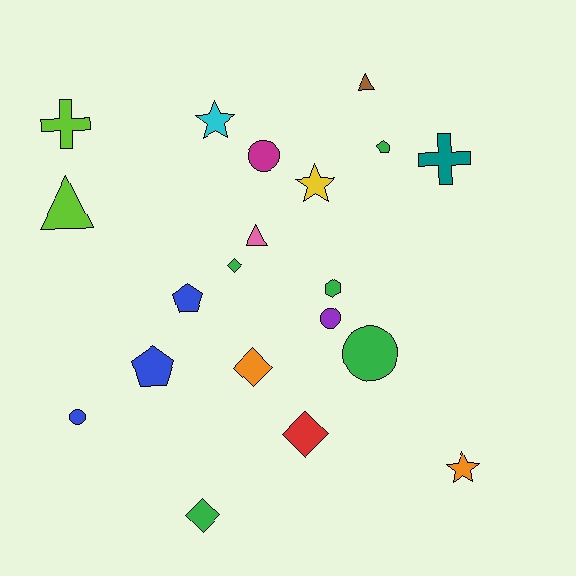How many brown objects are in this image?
There is 1 brown object.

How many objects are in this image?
There are 20 objects.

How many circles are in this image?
There are 4 circles.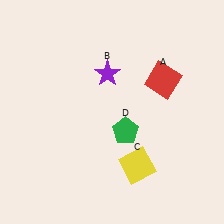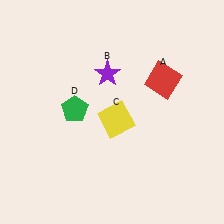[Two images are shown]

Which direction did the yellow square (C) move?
The yellow square (C) moved up.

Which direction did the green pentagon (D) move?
The green pentagon (D) moved left.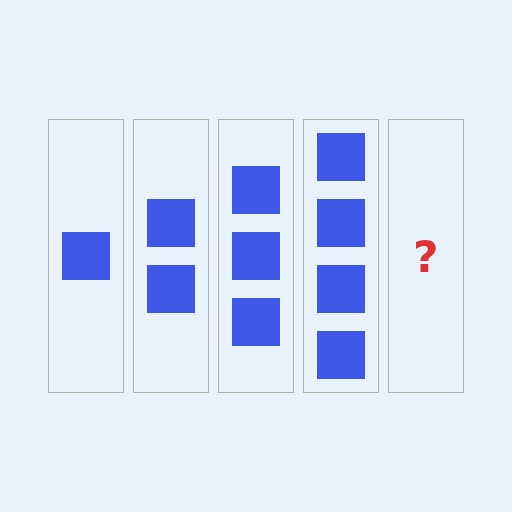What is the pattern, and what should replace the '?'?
The pattern is that each step adds one more square. The '?' should be 5 squares.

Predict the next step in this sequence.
The next step is 5 squares.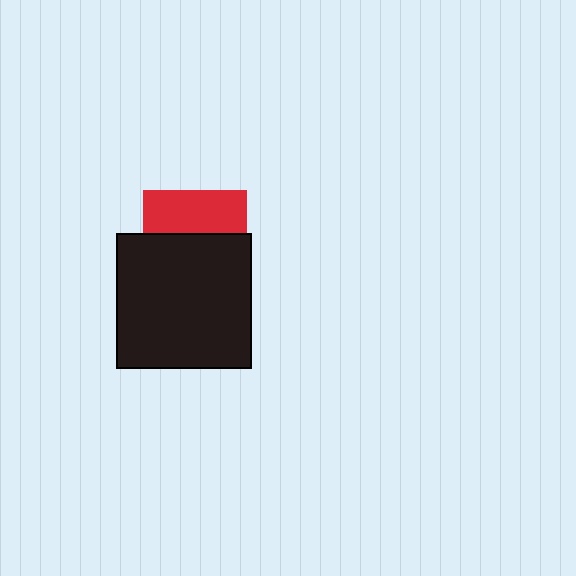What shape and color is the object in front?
The object in front is a black square.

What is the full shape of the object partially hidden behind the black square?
The partially hidden object is a red square.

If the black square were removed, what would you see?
You would see the complete red square.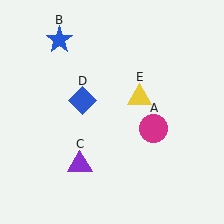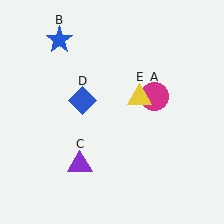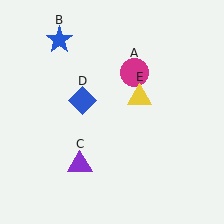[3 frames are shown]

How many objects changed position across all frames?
1 object changed position: magenta circle (object A).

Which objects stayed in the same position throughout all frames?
Blue star (object B) and purple triangle (object C) and blue diamond (object D) and yellow triangle (object E) remained stationary.